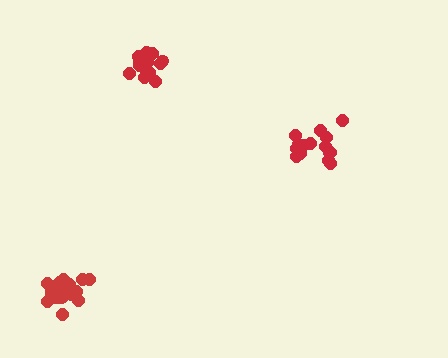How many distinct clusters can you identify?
There are 3 distinct clusters.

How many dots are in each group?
Group 1: 21 dots, Group 2: 15 dots, Group 3: 19 dots (55 total).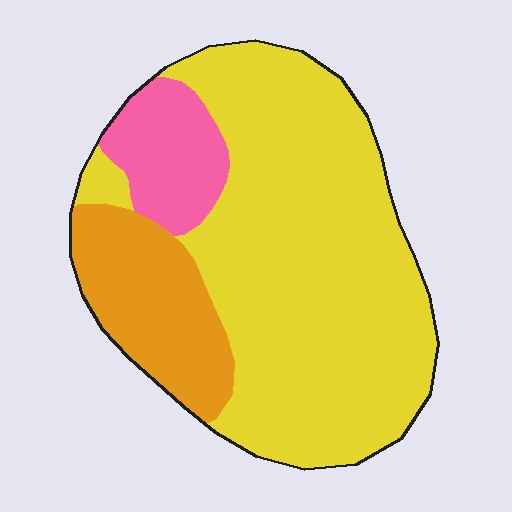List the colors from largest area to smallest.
From largest to smallest: yellow, orange, pink.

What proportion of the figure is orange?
Orange covers 19% of the figure.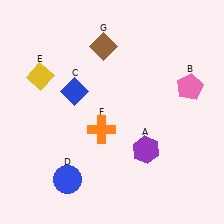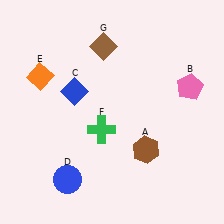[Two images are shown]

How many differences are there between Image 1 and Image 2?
There are 3 differences between the two images.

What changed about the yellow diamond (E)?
In Image 1, E is yellow. In Image 2, it changed to orange.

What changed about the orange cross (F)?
In Image 1, F is orange. In Image 2, it changed to green.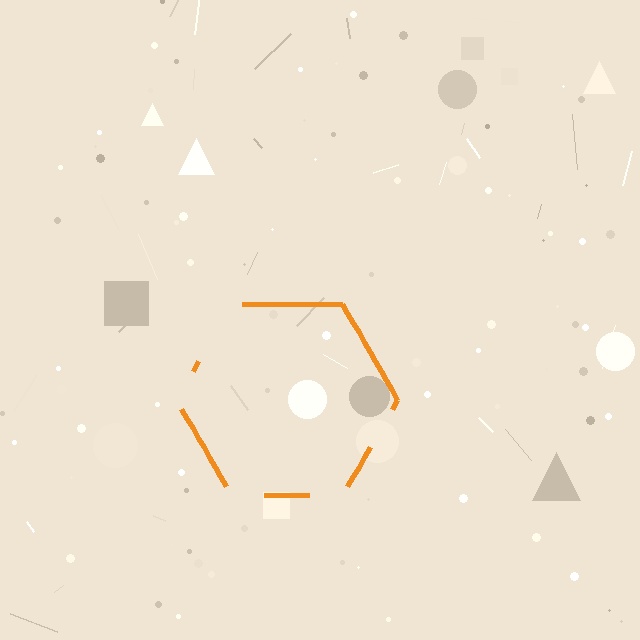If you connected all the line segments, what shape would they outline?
They would outline a hexagon.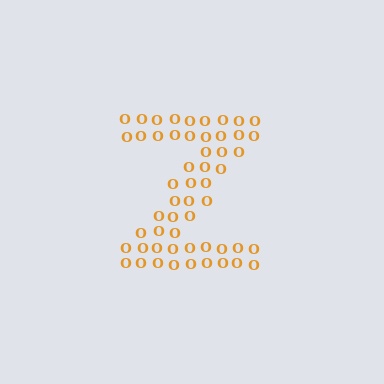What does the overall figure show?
The overall figure shows the letter Z.